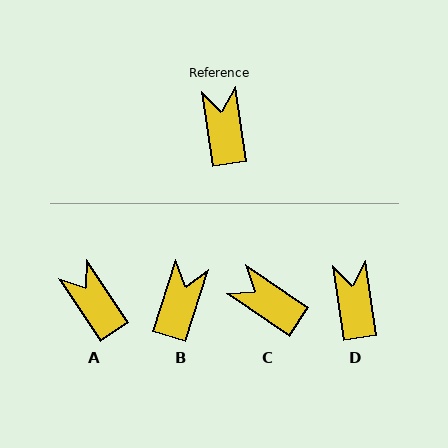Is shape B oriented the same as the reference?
No, it is off by about 26 degrees.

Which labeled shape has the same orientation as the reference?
D.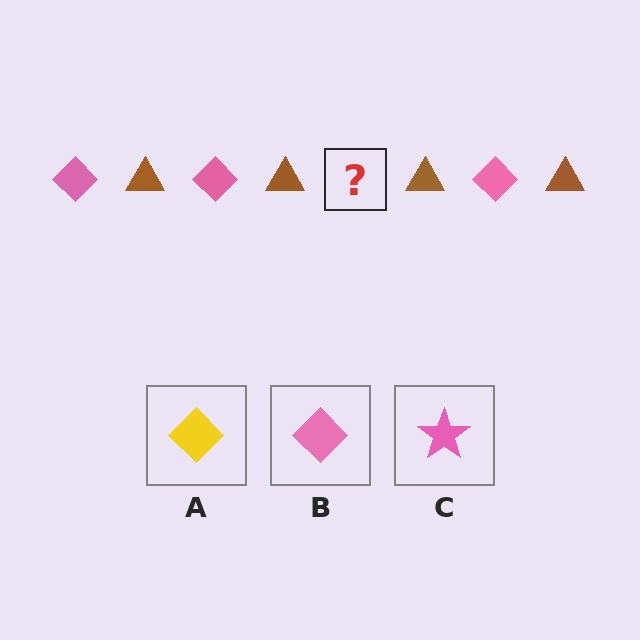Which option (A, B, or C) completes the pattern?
B.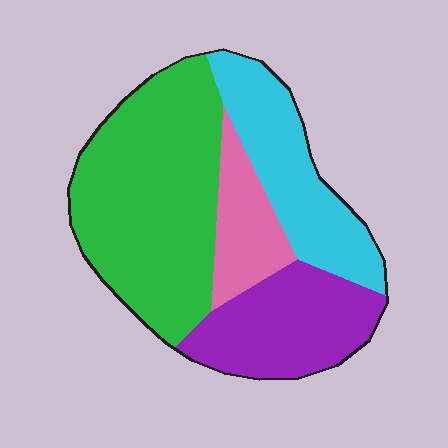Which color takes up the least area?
Pink, at roughly 10%.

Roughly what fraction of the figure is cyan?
Cyan covers around 20% of the figure.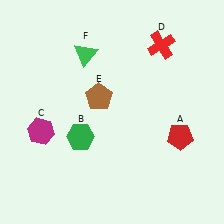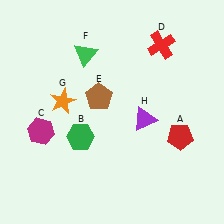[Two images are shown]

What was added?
An orange star (G), a purple triangle (H) were added in Image 2.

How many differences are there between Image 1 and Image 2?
There are 2 differences between the two images.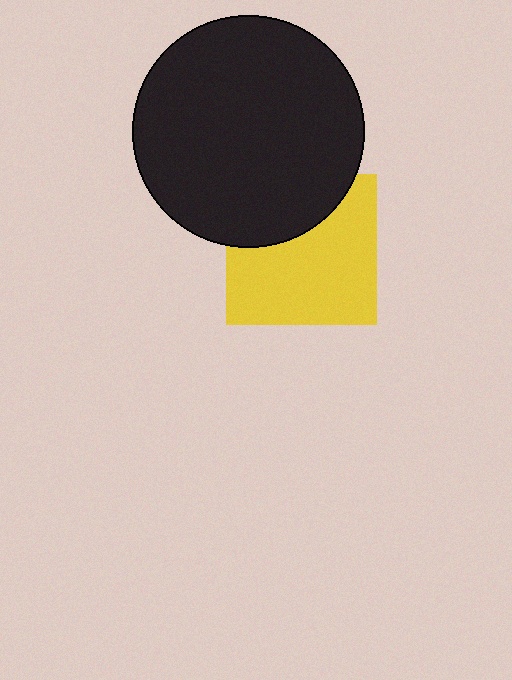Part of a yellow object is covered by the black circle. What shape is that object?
It is a square.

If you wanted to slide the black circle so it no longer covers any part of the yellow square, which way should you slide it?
Slide it up — that is the most direct way to separate the two shapes.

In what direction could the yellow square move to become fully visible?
The yellow square could move down. That would shift it out from behind the black circle entirely.